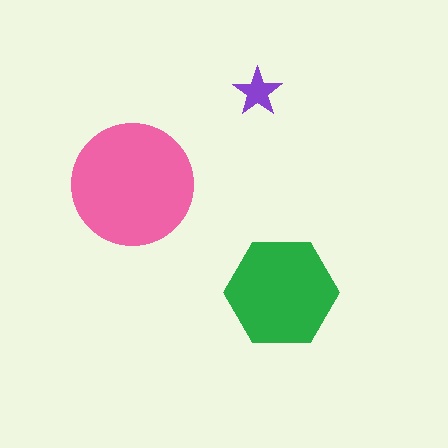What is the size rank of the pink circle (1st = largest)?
1st.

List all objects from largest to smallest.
The pink circle, the green hexagon, the purple star.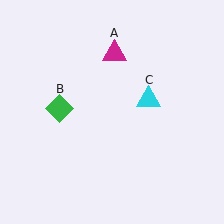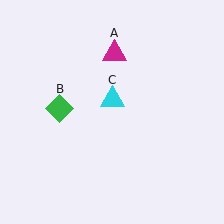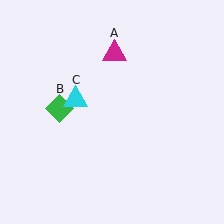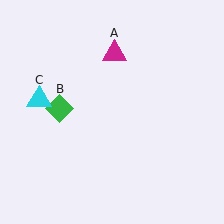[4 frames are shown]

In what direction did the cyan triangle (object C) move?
The cyan triangle (object C) moved left.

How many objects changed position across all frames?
1 object changed position: cyan triangle (object C).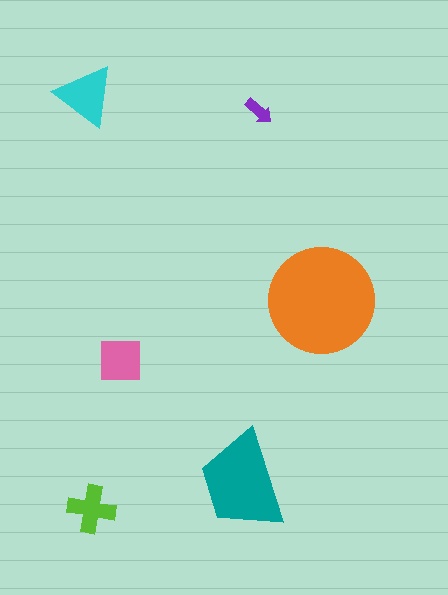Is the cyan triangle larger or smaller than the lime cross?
Larger.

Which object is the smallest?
The purple arrow.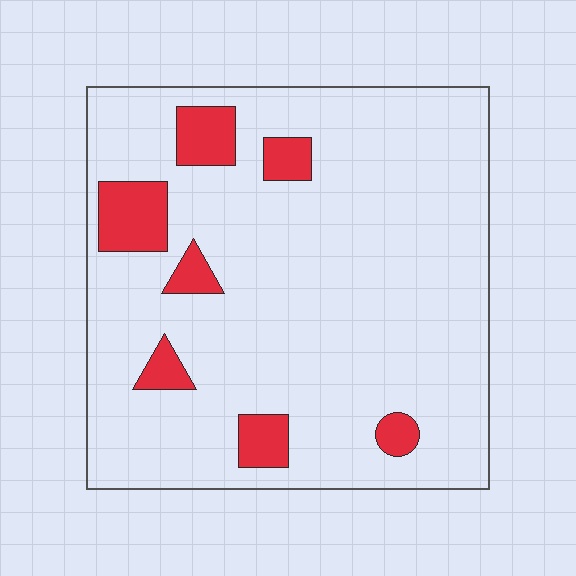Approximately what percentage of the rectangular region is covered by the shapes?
Approximately 10%.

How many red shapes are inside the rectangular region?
7.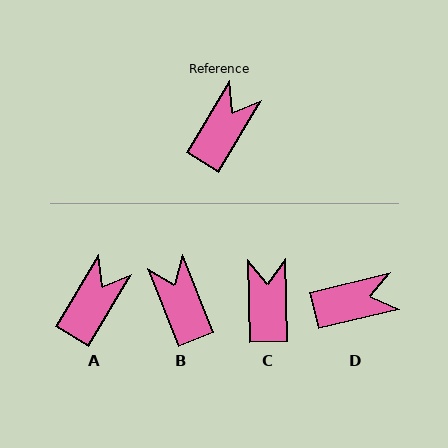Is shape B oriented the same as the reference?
No, it is off by about 52 degrees.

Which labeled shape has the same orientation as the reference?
A.